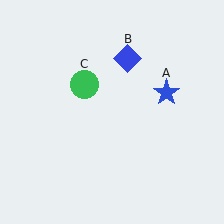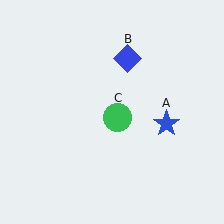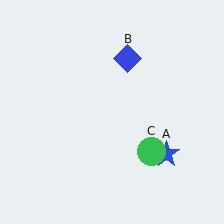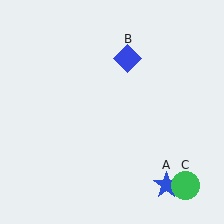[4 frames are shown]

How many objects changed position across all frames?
2 objects changed position: blue star (object A), green circle (object C).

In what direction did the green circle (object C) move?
The green circle (object C) moved down and to the right.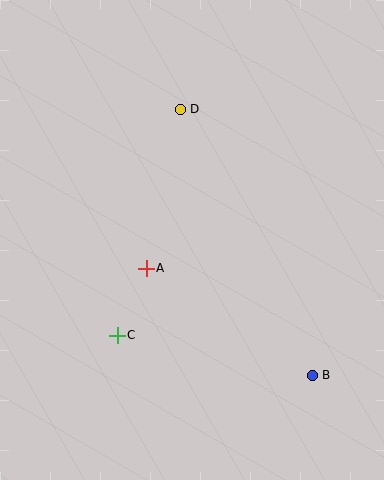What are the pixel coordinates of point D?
Point D is at (180, 109).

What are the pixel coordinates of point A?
Point A is at (146, 268).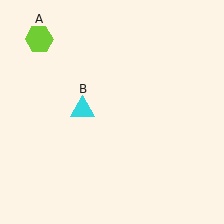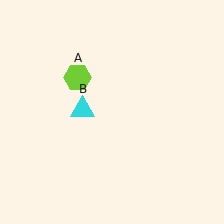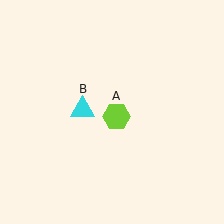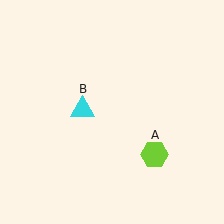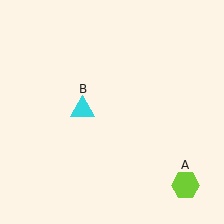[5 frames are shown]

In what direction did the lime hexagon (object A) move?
The lime hexagon (object A) moved down and to the right.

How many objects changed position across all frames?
1 object changed position: lime hexagon (object A).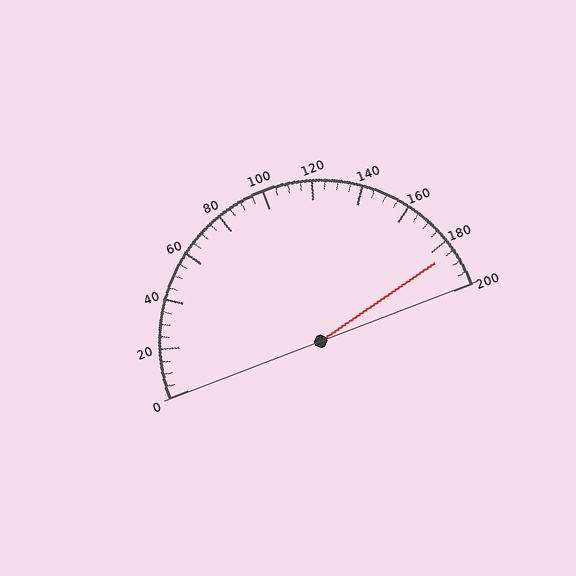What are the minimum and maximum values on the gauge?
The gauge ranges from 0 to 200.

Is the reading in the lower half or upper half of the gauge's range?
The reading is in the upper half of the range (0 to 200).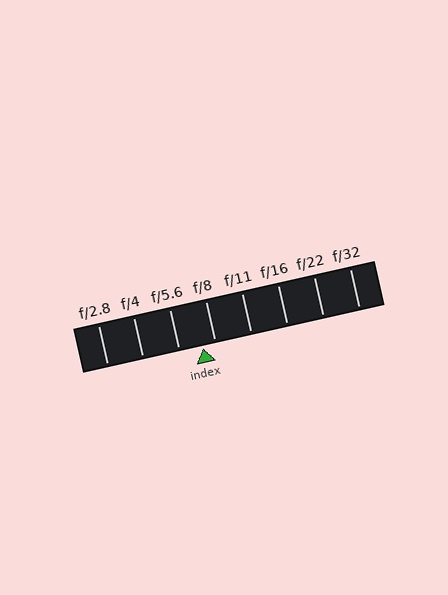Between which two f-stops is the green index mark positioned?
The index mark is between f/5.6 and f/8.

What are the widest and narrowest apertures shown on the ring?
The widest aperture shown is f/2.8 and the narrowest is f/32.